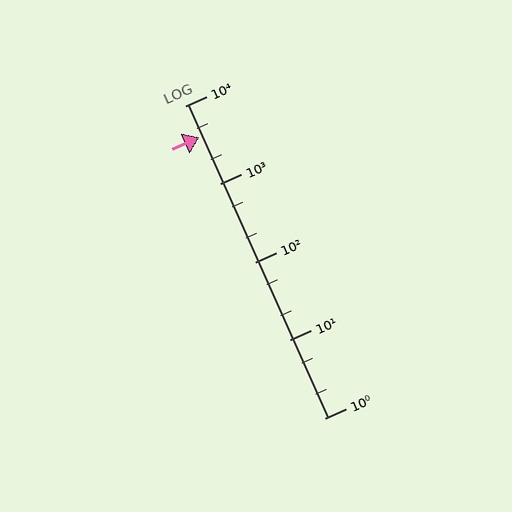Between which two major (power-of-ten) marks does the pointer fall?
The pointer is between 1000 and 10000.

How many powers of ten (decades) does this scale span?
The scale spans 4 decades, from 1 to 10000.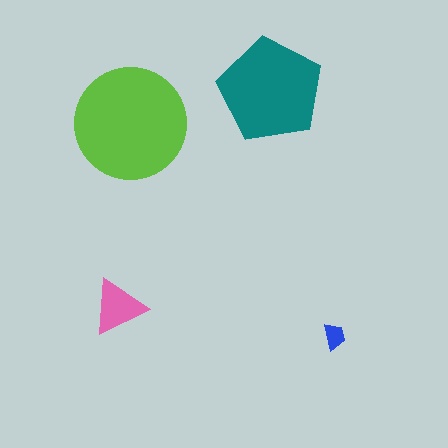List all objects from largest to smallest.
The lime circle, the teal pentagon, the pink triangle, the blue trapezoid.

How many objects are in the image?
There are 4 objects in the image.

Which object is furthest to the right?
The blue trapezoid is rightmost.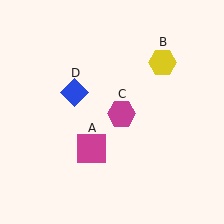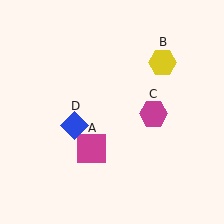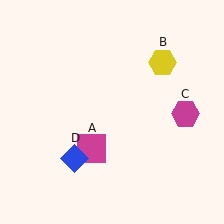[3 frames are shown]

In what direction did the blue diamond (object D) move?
The blue diamond (object D) moved down.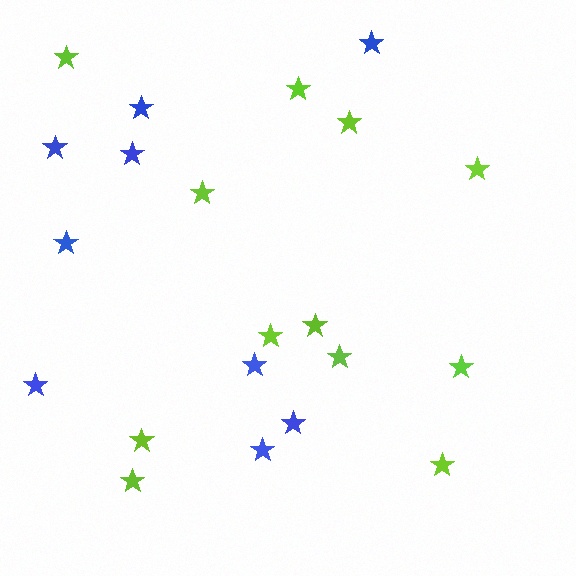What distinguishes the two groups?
There are 2 groups: one group of blue stars (9) and one group of lime stars (12).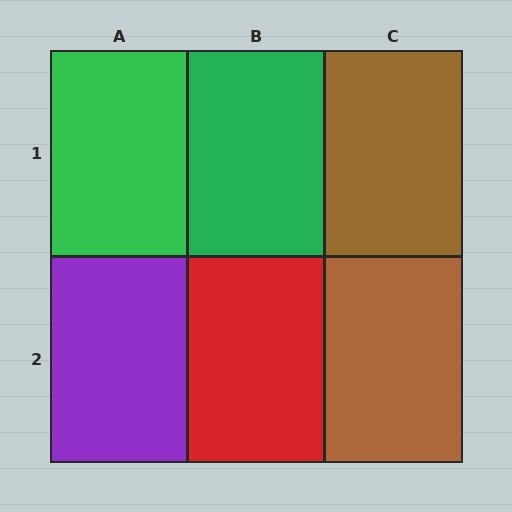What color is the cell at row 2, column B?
Red.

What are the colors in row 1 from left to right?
Green, green, brown.